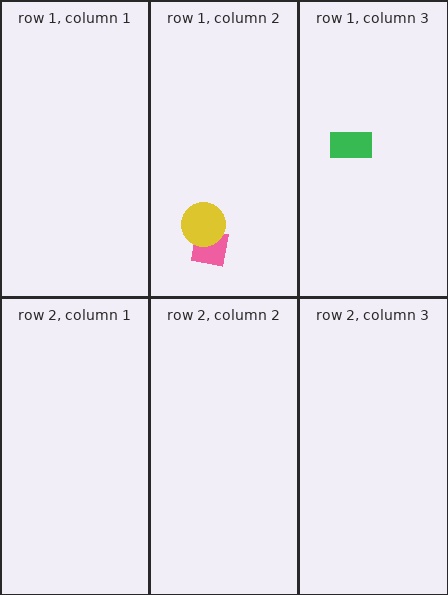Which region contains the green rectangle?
The row 1, column 3 region.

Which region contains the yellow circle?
The row 1, column 2 region.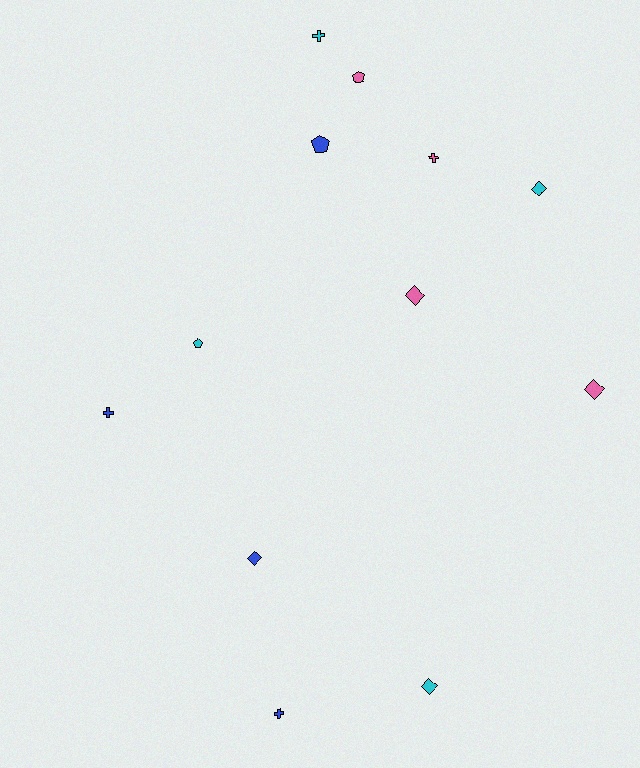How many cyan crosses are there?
There is 1 cyan cross.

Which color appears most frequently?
Blue, with 4 objects.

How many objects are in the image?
There are 12 objects.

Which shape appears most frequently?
Diamond, with 5 objects.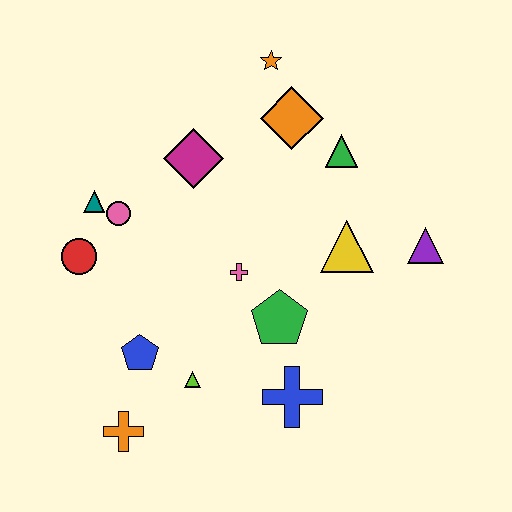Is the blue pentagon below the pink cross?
Yes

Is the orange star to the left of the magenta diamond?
No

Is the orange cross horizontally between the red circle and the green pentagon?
Yes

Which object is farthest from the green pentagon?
The orange star is farthest from the green pentagon.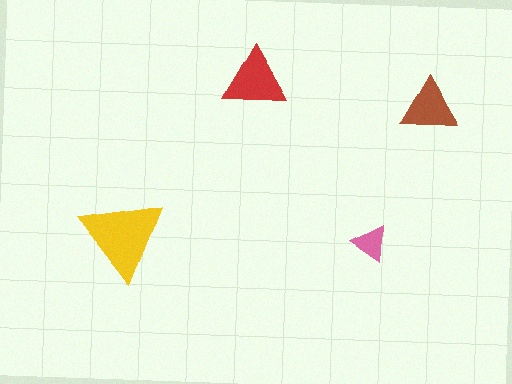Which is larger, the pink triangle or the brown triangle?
The brown one.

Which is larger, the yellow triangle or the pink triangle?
The yellow one.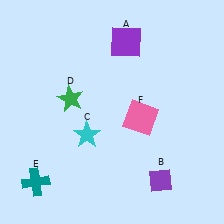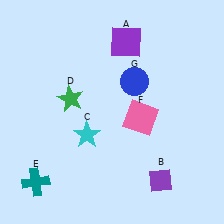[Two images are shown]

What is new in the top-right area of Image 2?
A blue circle (G) was added in the top-right area of Image 2.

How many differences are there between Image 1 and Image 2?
There is 1 difference between the two images.